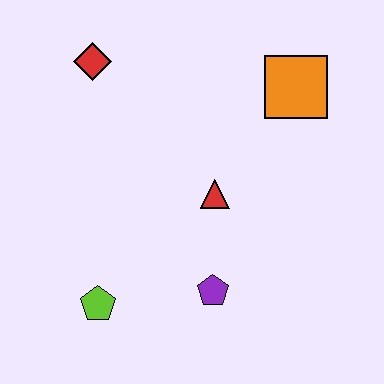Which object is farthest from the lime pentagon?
The orange square is farthest from the lime pentagon.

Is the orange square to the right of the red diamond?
Yes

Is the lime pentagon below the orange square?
Yes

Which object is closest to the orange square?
The red triangle is closest to the orange square.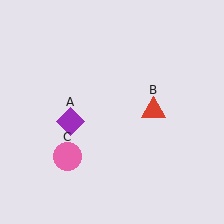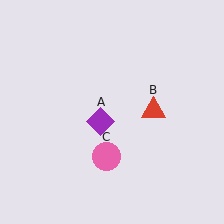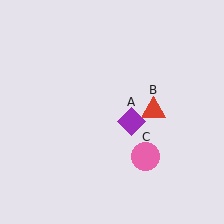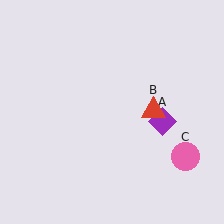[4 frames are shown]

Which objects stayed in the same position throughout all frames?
Red triangle (object B) remained stationary.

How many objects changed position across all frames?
2 objects changed position: purple diamond (object A), pink circle (object C).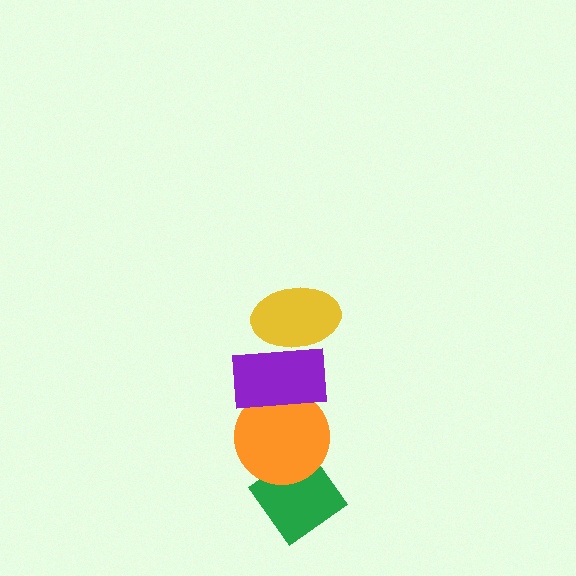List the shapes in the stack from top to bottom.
From top to bottom: the yellow ellipse, the purple rectangle, the orange circle, the green diamond.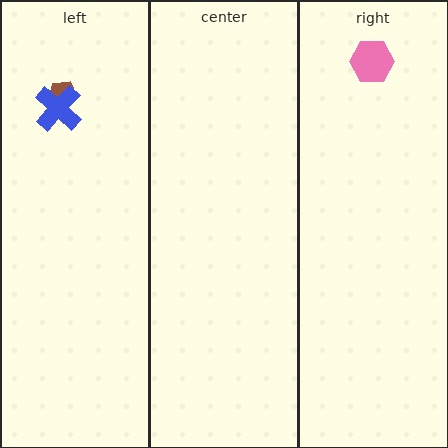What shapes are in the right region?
The pink hexagon.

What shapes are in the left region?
The brown pentagon, the blue cross.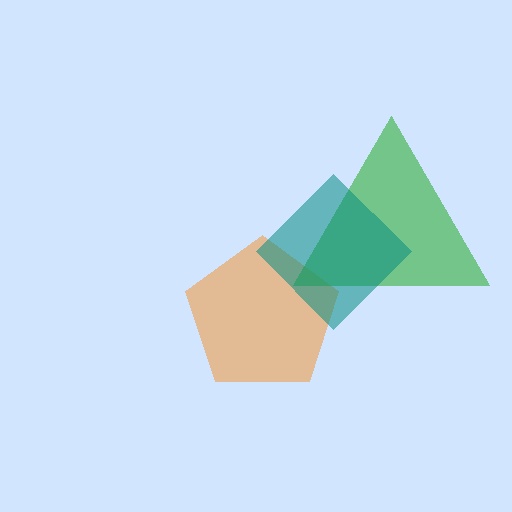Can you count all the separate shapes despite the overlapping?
Yes, there are 3 separate shapes.